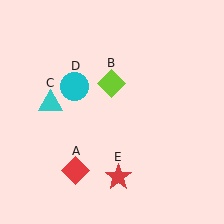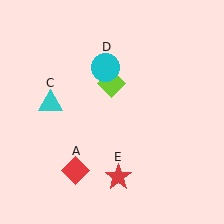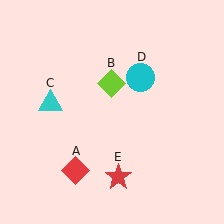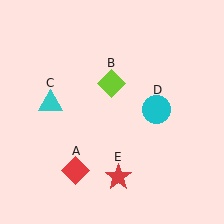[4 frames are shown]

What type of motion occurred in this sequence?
The cyan circle (object D) rotated clockwise around the center of the scene.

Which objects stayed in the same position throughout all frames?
Red diamond (object A) and lime diamond (object B) and cyan triangle (object C) and red star (object E) remained stationary.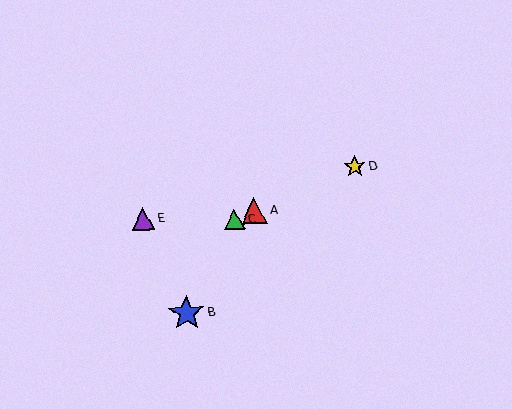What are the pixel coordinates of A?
Object A is at (254, 211).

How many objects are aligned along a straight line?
3 objects (A, C, D) are aligned along a straight line.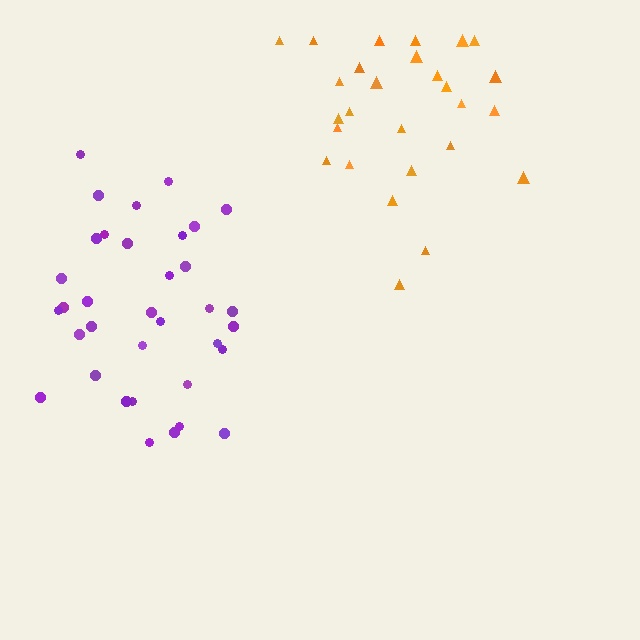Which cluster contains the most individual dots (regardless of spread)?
Purple (35).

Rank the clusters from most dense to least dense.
purple, orange.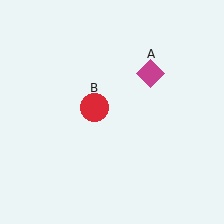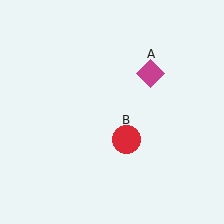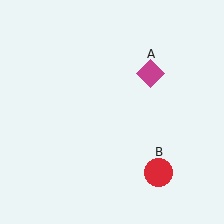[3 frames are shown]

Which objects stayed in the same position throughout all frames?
Magenta diamond (object A) remained stationary.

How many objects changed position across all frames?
1 object changed position: red circle (object B).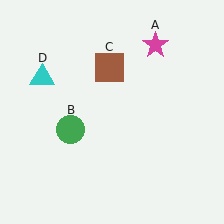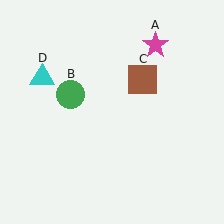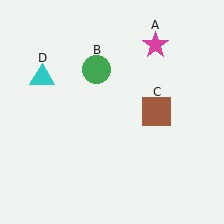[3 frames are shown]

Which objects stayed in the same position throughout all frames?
Magenta star (object A) and cyan triangle (object D) remained stationary.